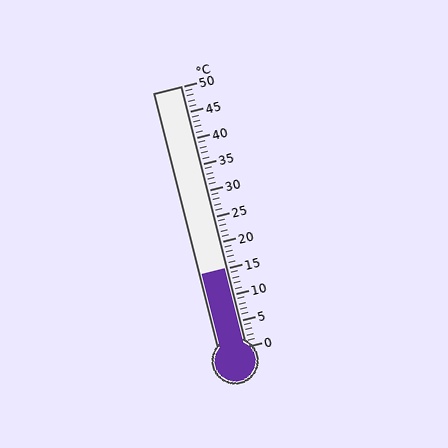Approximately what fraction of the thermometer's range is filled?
The thermometer is filled to approximately 30% of its range.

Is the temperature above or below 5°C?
The temperature is above 5°C.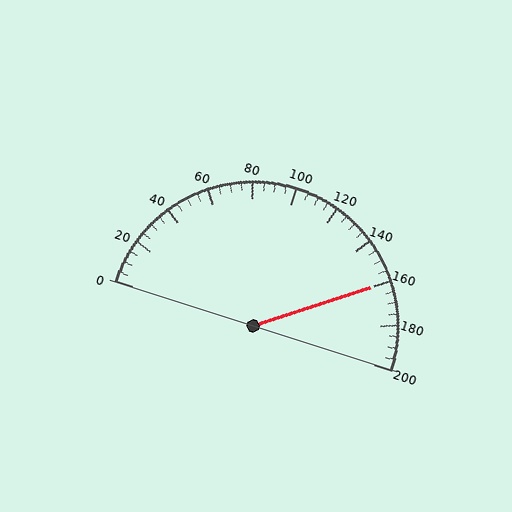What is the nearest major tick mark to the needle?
The nearest major tick mark is 160.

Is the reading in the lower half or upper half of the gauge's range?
The reading is in the upper half of the range (0 to 200).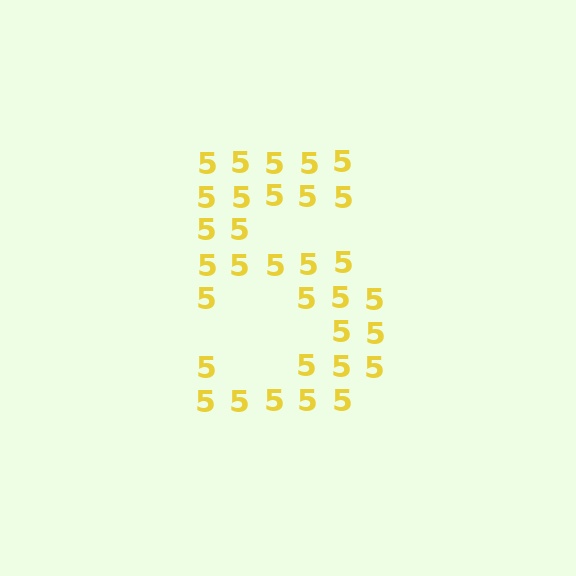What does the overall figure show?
The overall figure shows the digit 5.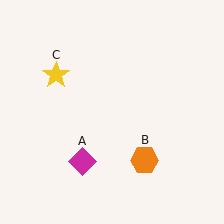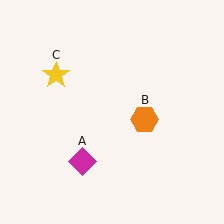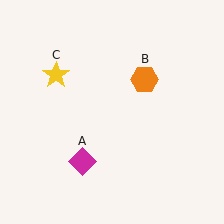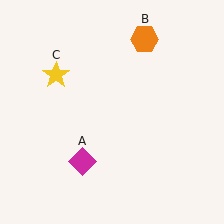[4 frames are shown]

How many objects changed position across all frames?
1 object changed position: orange hexagon (object B).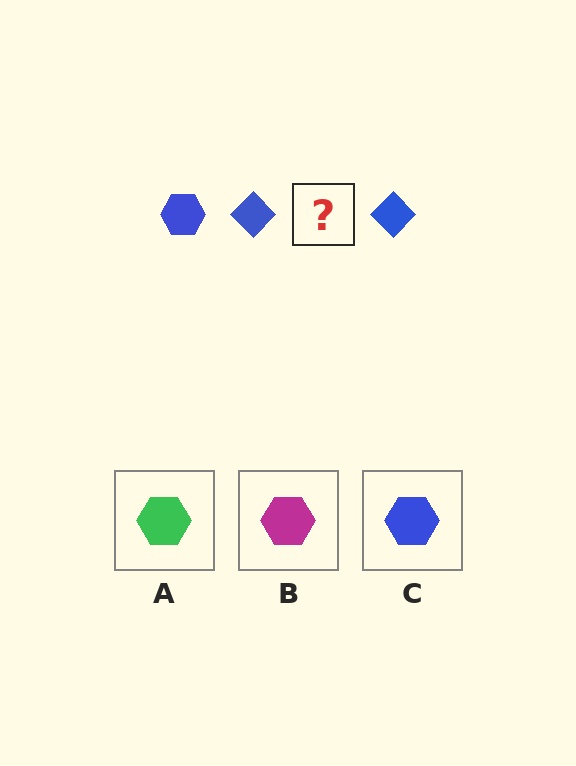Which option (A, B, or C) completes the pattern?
C.